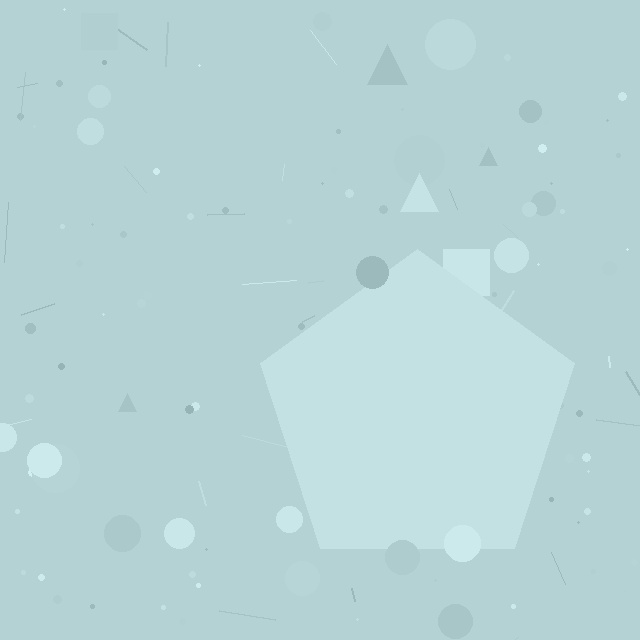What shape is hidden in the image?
A pentagon is hidden in the image.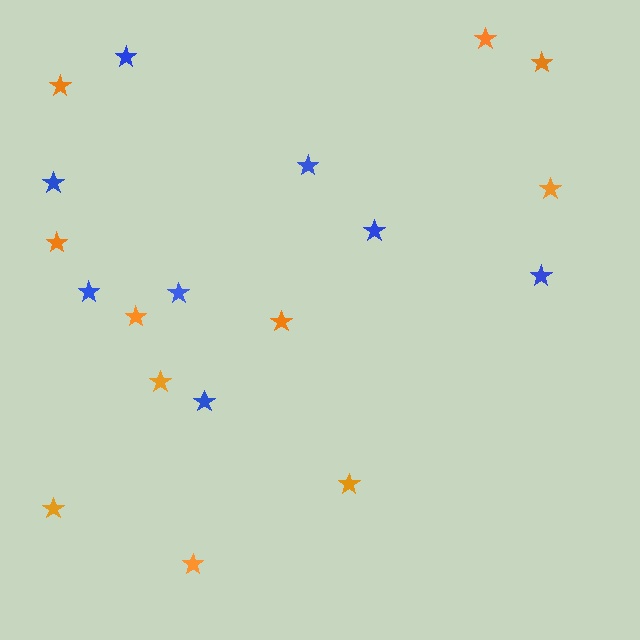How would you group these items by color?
There are 2 groups: one group of blue stars (8) and one group of orange stars (11).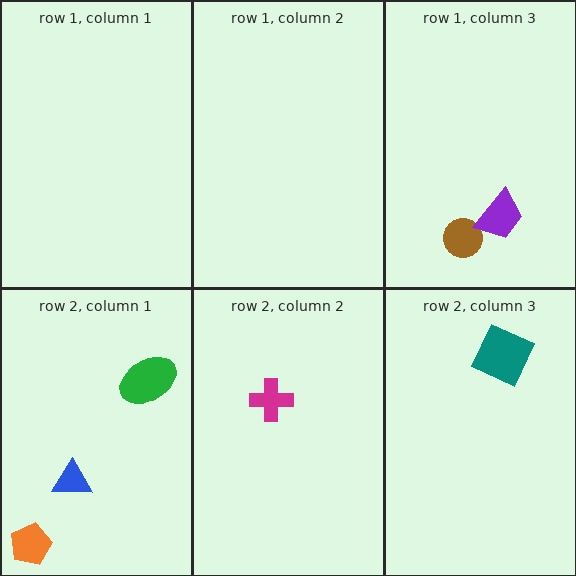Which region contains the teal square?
The row 2, column 3 region.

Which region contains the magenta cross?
The row 2, column 2 region.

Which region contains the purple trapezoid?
The row 1, column 3 region.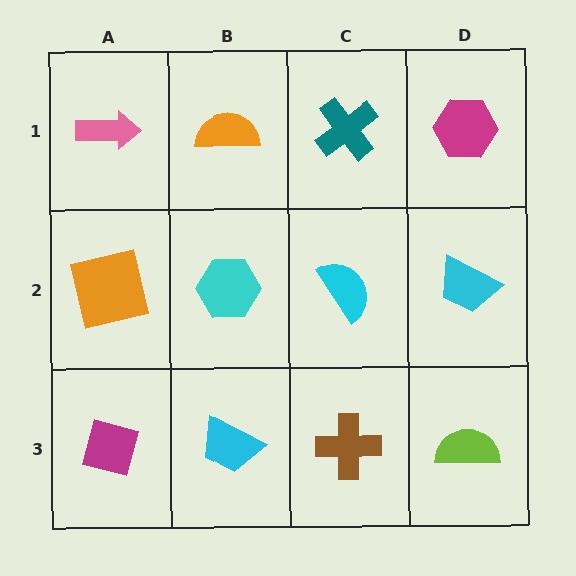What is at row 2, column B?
A cyan hexagon.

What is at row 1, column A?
A pink arrow.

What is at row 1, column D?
A magenta hexagon.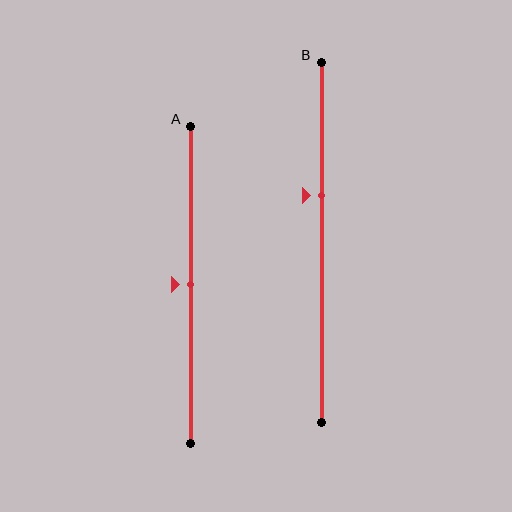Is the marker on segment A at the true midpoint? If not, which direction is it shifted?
Yes, the marker on segment A is at the true midpoint.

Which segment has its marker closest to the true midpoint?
Segment A has its marker closest to the true midpoint.